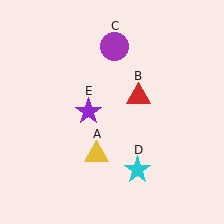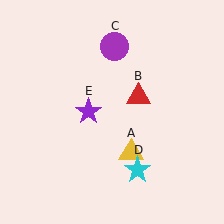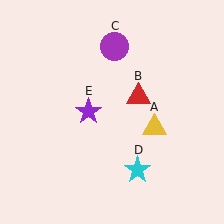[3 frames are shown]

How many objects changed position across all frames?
1 object changed position: yellow triangle (object A).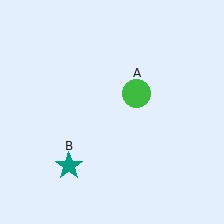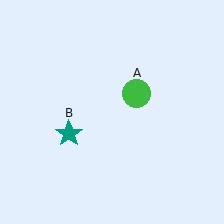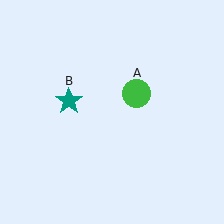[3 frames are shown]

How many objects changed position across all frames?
1 object changed position: teal star (object B).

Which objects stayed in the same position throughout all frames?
Green circle (object A) remained stationary.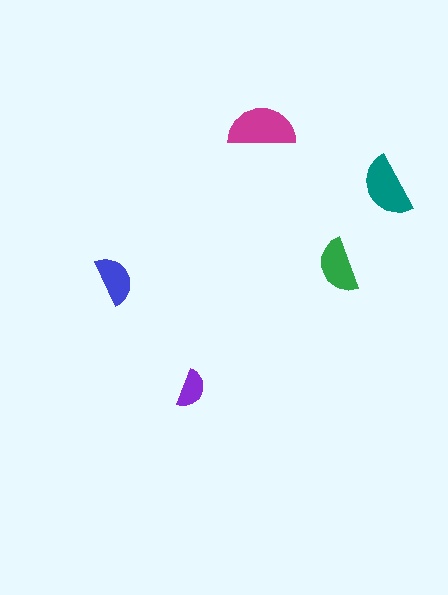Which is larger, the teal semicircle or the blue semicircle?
The teal one.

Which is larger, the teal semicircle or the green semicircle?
The teal one.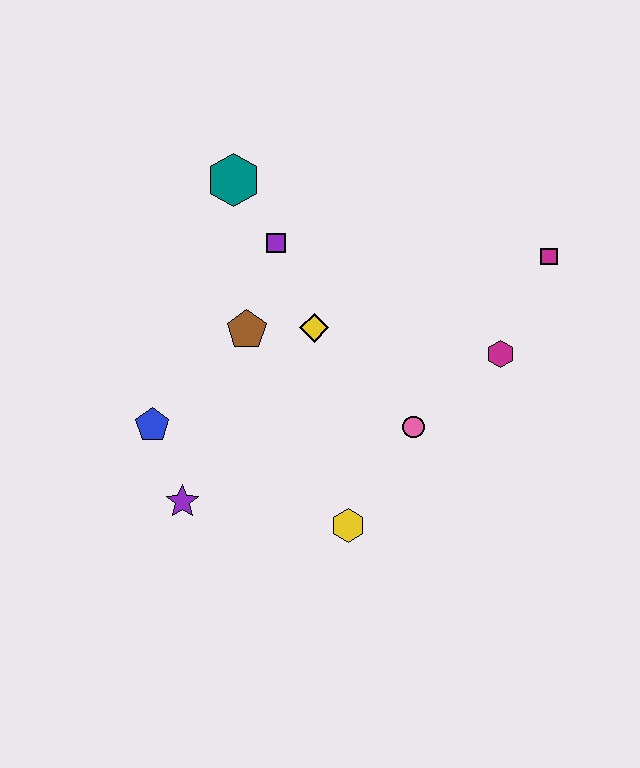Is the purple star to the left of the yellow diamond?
Yes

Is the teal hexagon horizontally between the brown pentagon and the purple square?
No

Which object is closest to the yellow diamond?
The brown pentagon is closest to the yellow diamond.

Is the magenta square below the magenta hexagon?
No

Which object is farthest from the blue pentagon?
The magenta square is farthest from the blue pentagon.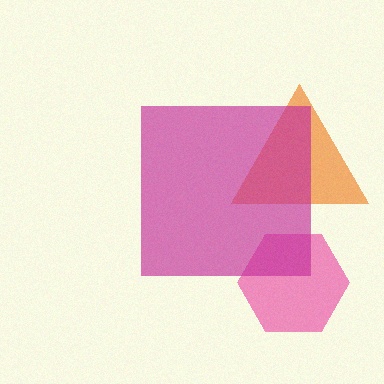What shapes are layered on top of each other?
The layered shapes are: an orange triangle, a pink hexagon, a magenta square.